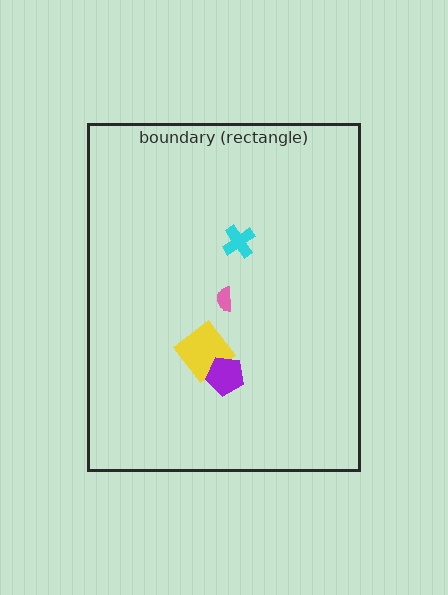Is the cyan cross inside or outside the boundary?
Inside.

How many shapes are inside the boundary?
4 inside, 0 outside.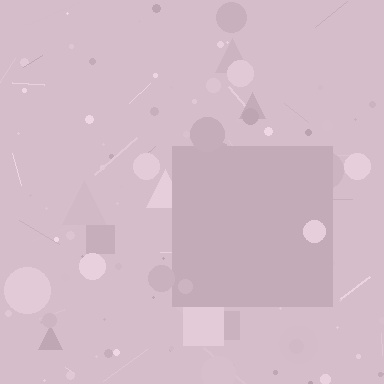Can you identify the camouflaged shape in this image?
The camouflaged shape is a square.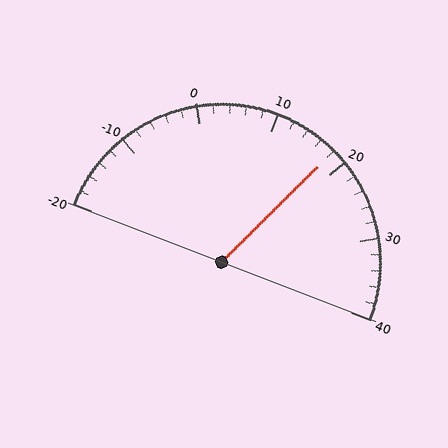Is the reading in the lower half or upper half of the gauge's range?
The reading is in the upper half of the range (-20 to 40).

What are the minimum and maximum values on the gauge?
The gauge ranges from -20 to 40.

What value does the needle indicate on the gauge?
The needle indicates approximately 18.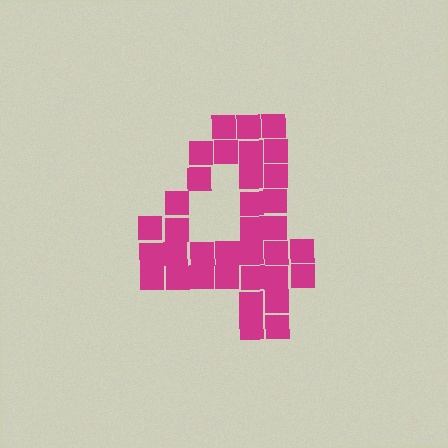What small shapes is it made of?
It is made of small squares.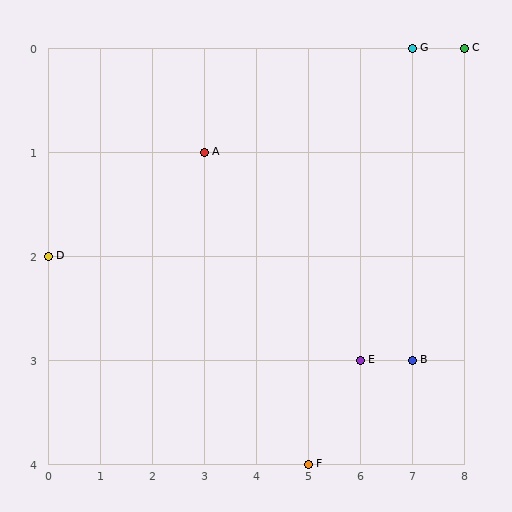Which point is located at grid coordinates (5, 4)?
Point F is at (5, 4).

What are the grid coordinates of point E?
Point E is at grid coordinates (6, 3).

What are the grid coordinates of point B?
Point B is at grid coordinates (7, 3).